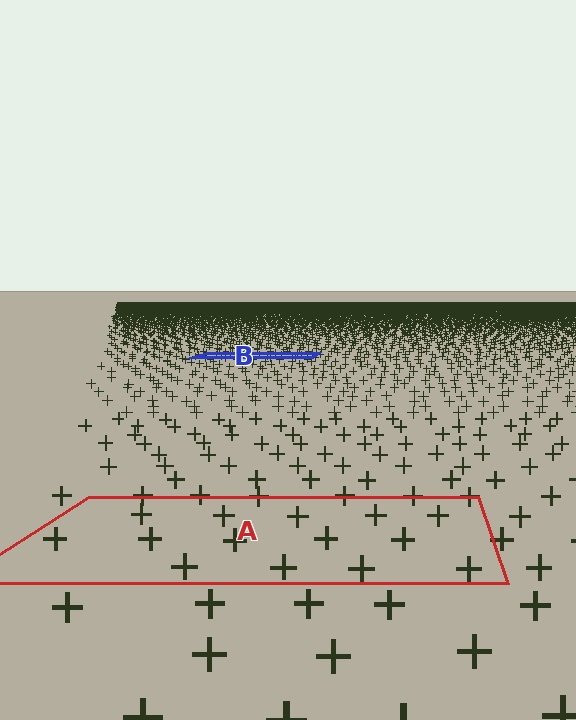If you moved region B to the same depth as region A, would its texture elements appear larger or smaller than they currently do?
They would appear larger. At a closer depth, the same texture elements are projected at a bigger on-screen size.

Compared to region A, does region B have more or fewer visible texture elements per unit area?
Region B has more texture elements per unit area — they are packed more densely because it is farther away.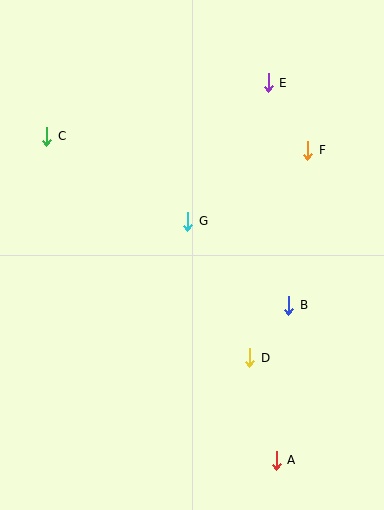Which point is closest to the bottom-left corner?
Point A is closest to the bottom-left corner.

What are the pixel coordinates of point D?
Point D is at (250, 358).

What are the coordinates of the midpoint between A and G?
The midpoint between A and G is at (232, 341).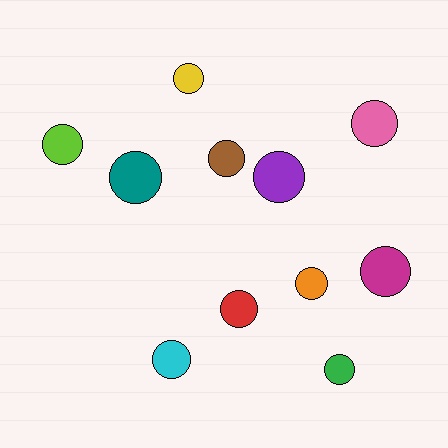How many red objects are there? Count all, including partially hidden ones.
There is 1 red object.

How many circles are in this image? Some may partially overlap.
There are 11 circles.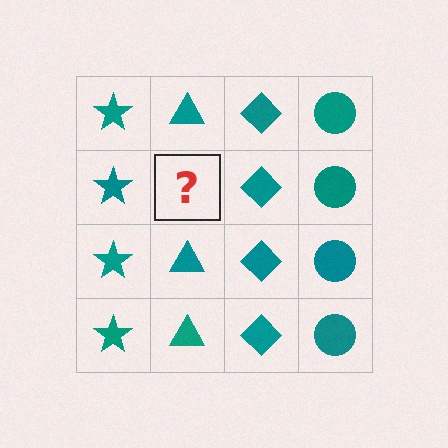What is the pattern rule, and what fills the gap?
The rule is that each column has a consistent shape. The gap should be filled with a teal triangle.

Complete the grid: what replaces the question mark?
The question mark should be replaced with a teal triangle.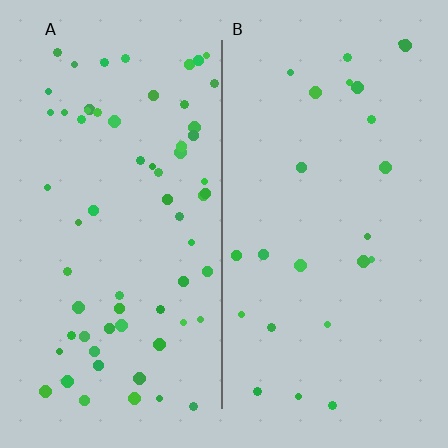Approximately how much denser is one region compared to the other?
Approximately 2.7× — region A over region B.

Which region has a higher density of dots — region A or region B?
A (the left).